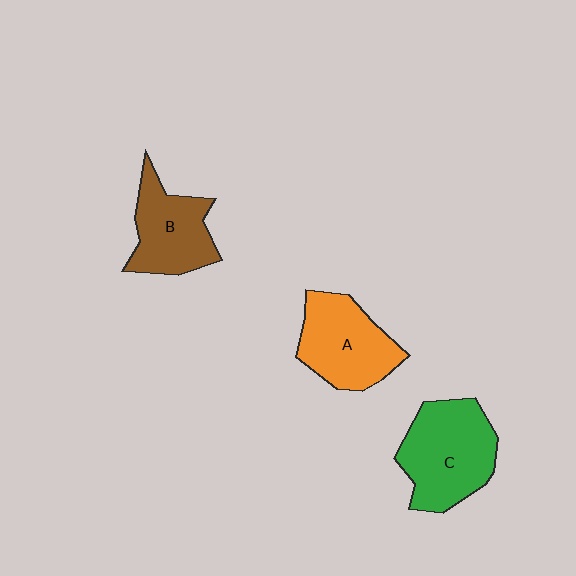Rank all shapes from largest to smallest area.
From largest to smallest: C (green), A (orange), B (brown).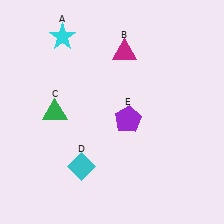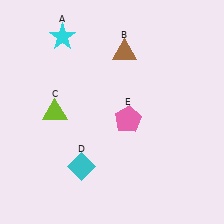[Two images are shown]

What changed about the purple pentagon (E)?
In Image 1, E is purple. In Image 2, it changed to pink.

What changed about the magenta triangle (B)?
In Image 1, B is magenta. In Image 2, it changed to brown.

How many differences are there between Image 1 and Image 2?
There are 3 differences between the two images.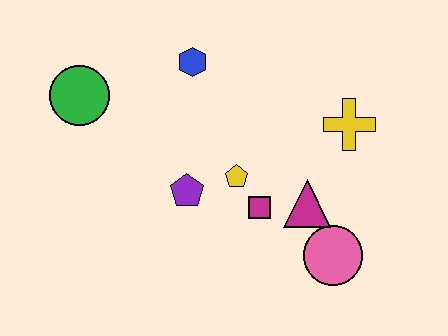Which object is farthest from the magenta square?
The green circle is farthest from the magenta square.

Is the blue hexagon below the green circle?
No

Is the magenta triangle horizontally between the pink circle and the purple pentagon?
Yes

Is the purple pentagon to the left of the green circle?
No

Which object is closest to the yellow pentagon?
The magenta square is closest to the yellow pentagon.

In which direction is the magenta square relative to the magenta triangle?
The magenta square is to the left of the magenta triangle.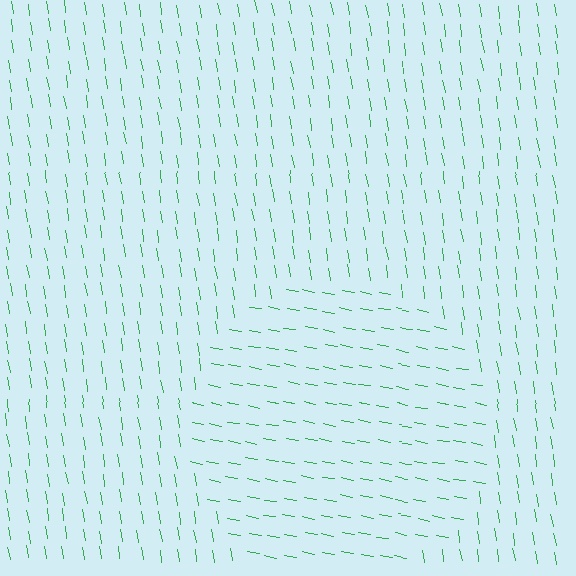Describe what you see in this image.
The image is filled with small green line segments. A circle region in the image has lines oriented differently from the surrounding lines, creating a visible texture boundary.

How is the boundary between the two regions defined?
The boundary is defined purely by a change in line orientation (approximately 71 degrees difference). All lines are the same color and thickness.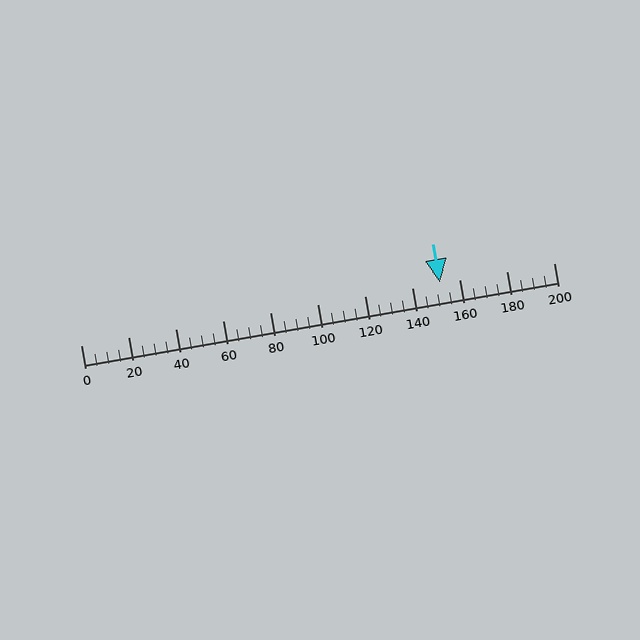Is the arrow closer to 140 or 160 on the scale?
The arrow is closer to 160.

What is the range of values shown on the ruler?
The ruler shows values from 0 to 200.